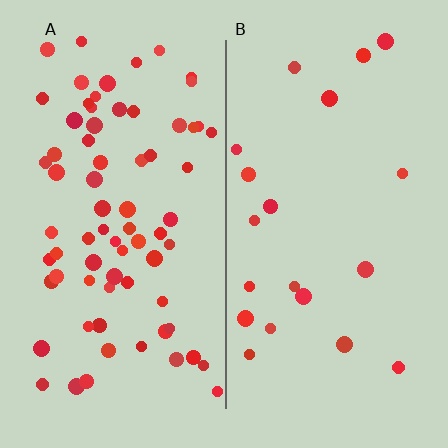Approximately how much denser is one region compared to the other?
Approximately 3.6× — region A over region B.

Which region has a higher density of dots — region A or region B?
A (the left).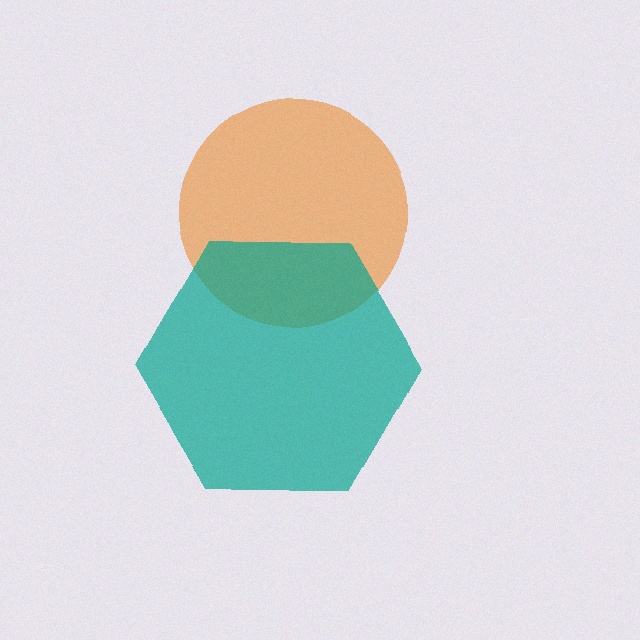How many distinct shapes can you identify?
There are 2 distinct shapes: an orange circle, a teal hexagon.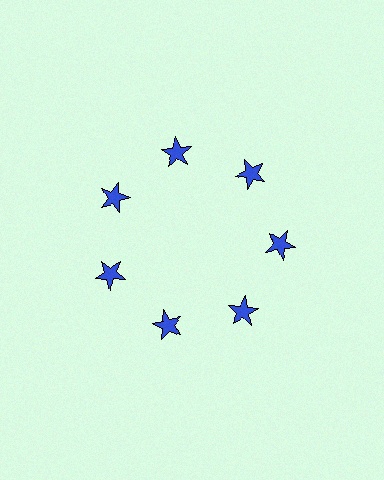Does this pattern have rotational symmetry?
Yes, this pattern has 7-fold rotational symmetry. It looks the same after rotating 51 degrees around the center.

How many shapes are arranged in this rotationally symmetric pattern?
There are 7 shapes, arranged in 7 groups of 1.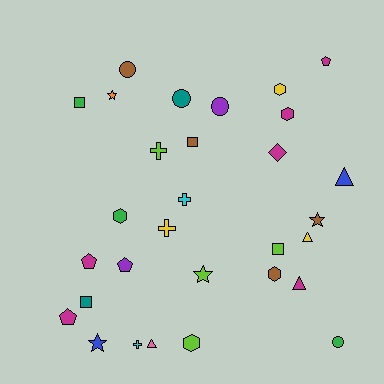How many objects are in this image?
There are 30 objects.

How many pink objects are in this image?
There is 1 pink object.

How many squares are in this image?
There are 4 squares.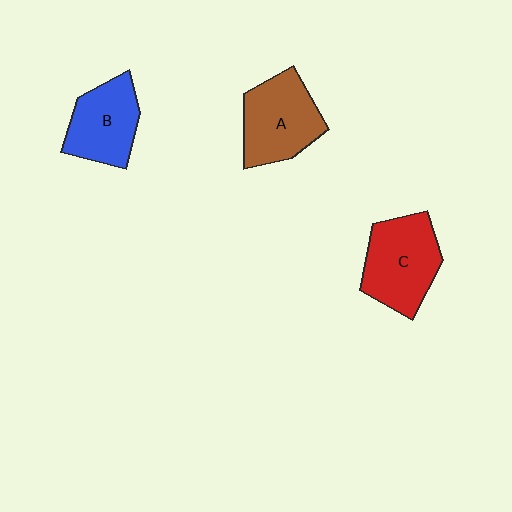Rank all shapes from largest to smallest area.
From largest to smallest: C (red), A (brown), B (blue).